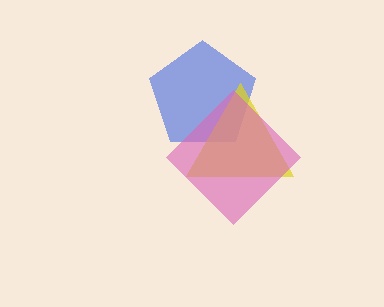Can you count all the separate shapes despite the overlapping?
Yes, there are 3 separate shapes.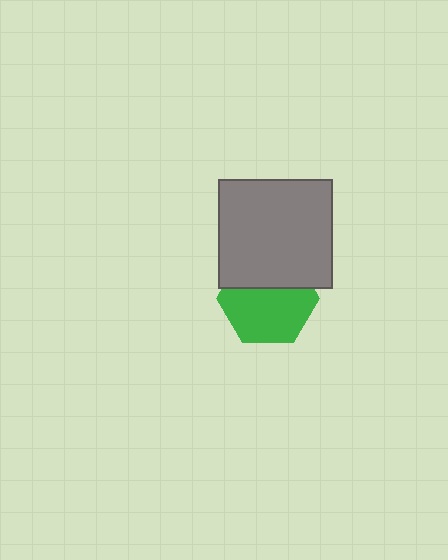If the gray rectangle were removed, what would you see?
You would see the complete green hexagon.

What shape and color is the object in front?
The object in front is a gray rectangle.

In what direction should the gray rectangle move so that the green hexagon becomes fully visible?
The gray rectangle should move up. That is the shortest direction to clear the overlap and leave the green hexagon fully visible.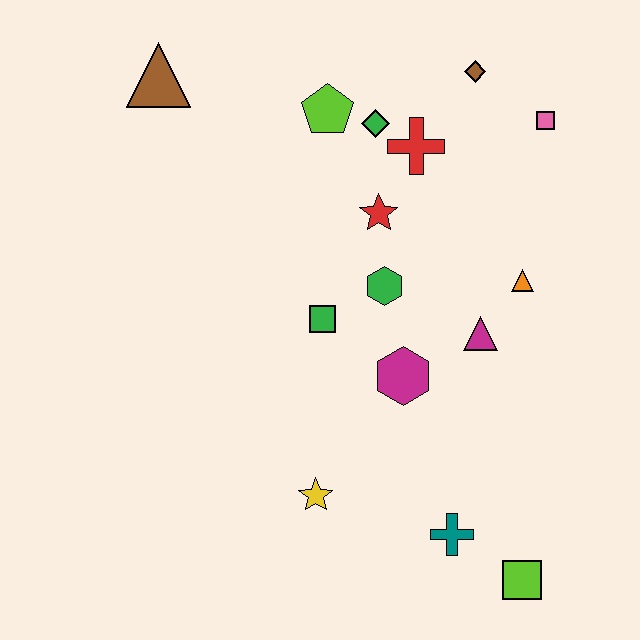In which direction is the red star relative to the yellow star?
The red star is above the yellow star.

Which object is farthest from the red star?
The lime square is farthest from the red star.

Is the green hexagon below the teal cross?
No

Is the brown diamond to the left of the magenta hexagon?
No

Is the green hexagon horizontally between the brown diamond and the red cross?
No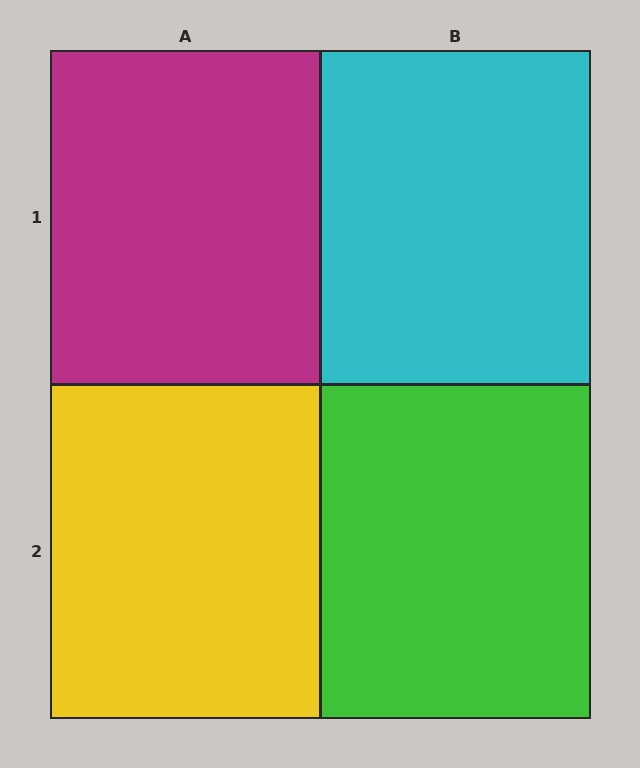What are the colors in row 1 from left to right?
Magenta, cyan.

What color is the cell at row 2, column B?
Green.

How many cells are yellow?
1 cell is yellow.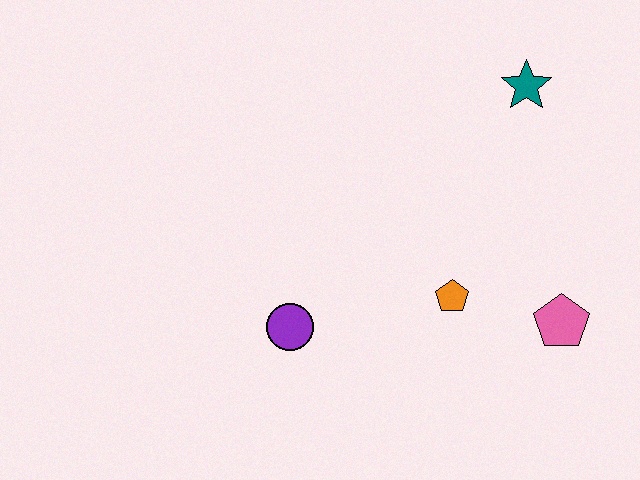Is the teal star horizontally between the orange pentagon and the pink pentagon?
Yes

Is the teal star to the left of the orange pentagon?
No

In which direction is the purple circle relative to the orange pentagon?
The purple circle is to the left of the orange pentagon.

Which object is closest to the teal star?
The orange pentagon is closest to the teal star.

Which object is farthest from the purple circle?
The teal star is farthest from the purple circle.